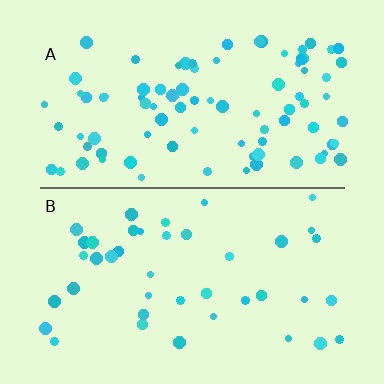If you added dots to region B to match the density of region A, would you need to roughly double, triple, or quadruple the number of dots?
Approximately double.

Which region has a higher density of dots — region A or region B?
A (the top).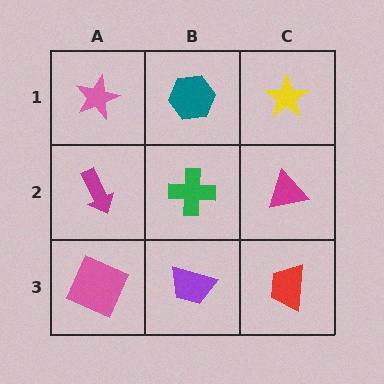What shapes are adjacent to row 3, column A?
A magenta arrow (row 2, column A), a purple trapezoid (row 3, column B).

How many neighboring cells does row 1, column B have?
3.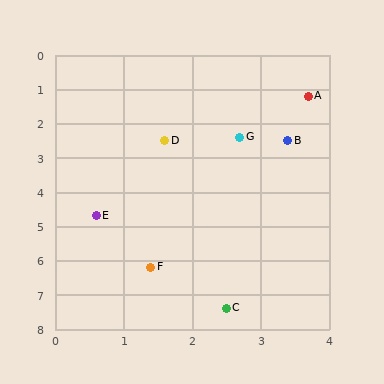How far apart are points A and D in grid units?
Points A and D are about 2.5 grid units apart.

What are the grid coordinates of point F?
Point F is at approximately (1.4, 6.2).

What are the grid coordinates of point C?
Point C is at approximately (2.5, 7.4).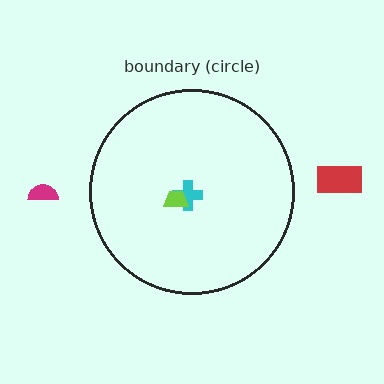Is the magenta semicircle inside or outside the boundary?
Outside.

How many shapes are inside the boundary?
2 inside, 2 outside.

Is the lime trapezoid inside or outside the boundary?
Inside.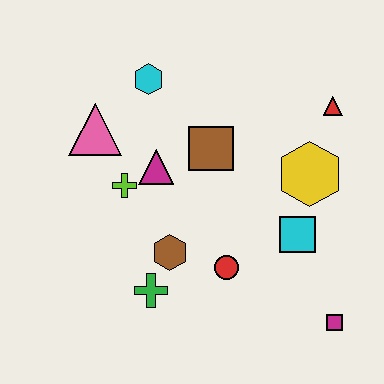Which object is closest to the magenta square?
The cyan square is closest to the magenta square.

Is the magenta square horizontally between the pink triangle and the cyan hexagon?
No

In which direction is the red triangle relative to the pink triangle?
The red triangle is to the right of the pink triangle.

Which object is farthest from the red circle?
The cyan hexagon is farthest from the red circle.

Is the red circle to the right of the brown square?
Yes